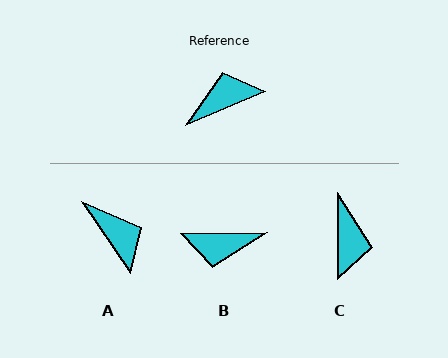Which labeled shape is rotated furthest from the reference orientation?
B, about 158 degrees away.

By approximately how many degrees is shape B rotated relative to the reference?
Approximately 158 degrees counter-clockwise.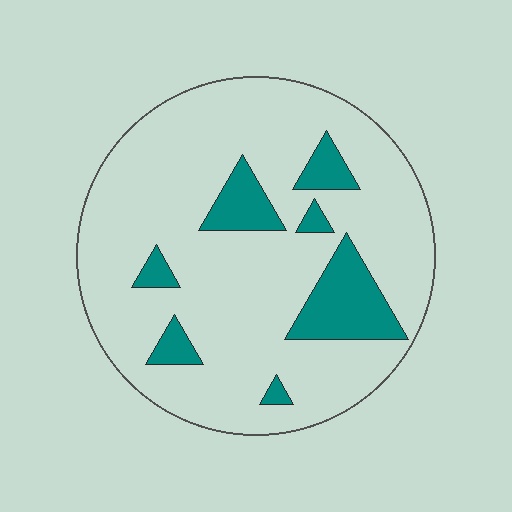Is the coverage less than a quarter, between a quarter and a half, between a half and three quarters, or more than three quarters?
Less than a quarter.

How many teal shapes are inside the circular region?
7.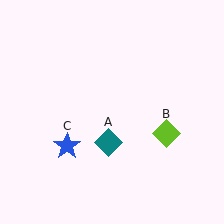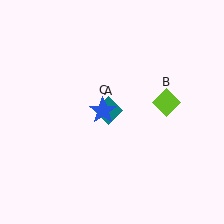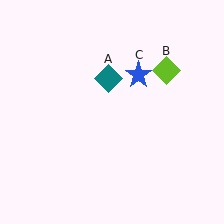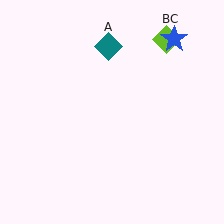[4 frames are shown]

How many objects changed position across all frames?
3 objects changed position: teal diamond (object A), lime diamond (object B), blue star (object C).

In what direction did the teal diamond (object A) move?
The teal diamond (object A) moved up.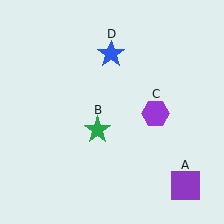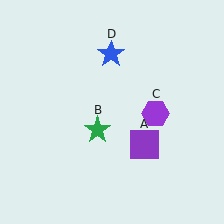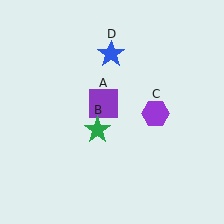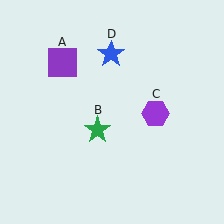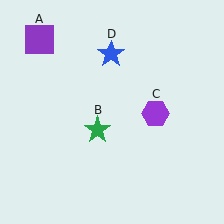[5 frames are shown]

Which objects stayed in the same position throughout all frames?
Green star (object B) and purple hexagon (object C) and blue star (object D) remained stationary.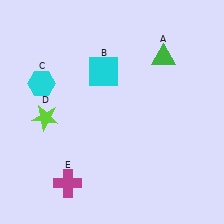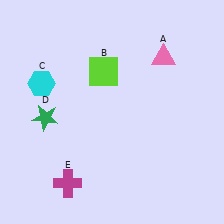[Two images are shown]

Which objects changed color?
A changed from green to pink. B changed from cyan to lime. D changed from lime to green.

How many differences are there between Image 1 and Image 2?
There are 3 differences between the two images.